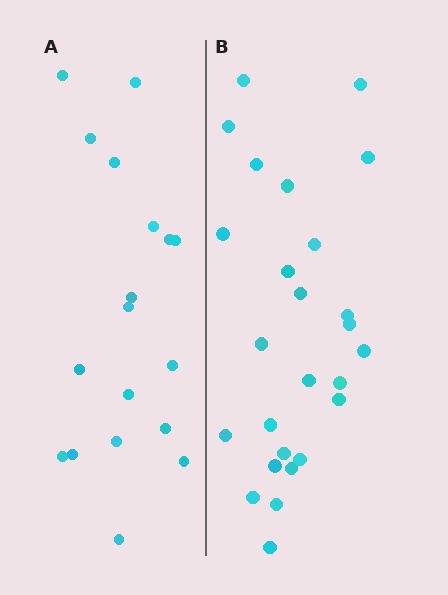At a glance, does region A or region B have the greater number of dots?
Region B (the right region) has more dots.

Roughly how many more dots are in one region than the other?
Region B has roughly 8 or so more dots than region A.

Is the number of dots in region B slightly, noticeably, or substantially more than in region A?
Region B has noticeably more, but not dramatically so. The ratio is roughly 1.4 to 1.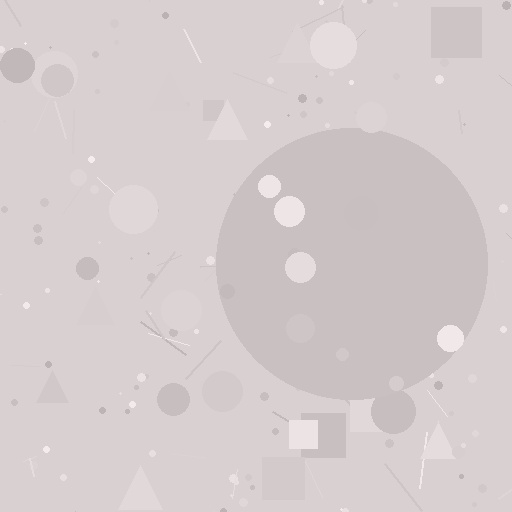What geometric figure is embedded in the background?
A circle is embedded in the background.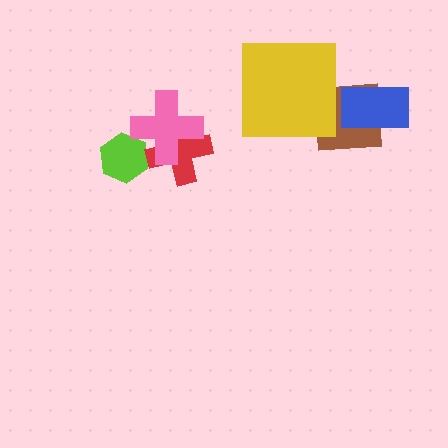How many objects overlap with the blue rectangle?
1 object overlaps with the blue rectangle.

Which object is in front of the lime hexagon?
The pink cross is in front of the lime hexagon.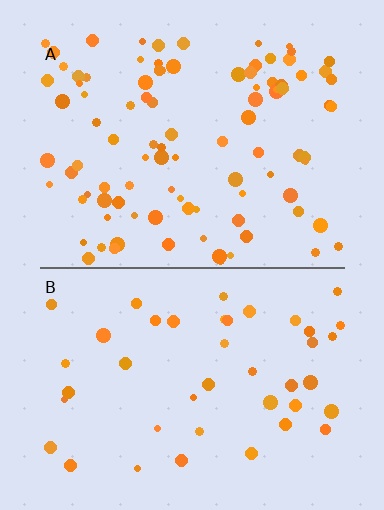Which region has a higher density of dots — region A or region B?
A (the top).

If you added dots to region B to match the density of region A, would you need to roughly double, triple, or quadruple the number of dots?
Approximately double.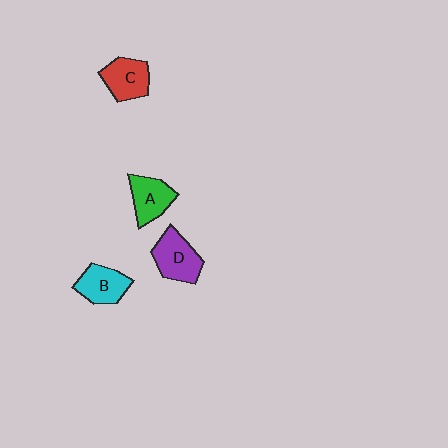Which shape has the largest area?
Shape D (purple).